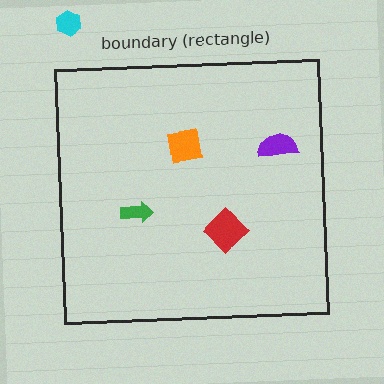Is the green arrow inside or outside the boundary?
Inside.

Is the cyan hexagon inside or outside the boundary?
Outside.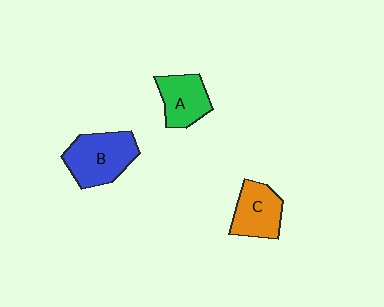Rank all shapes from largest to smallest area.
From largest to smallest: B (blue), C (orange), A (green).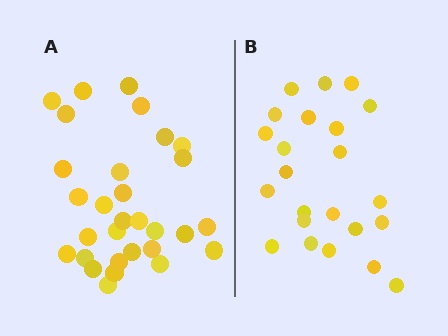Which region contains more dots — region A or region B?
Region A (the left region) has more dots.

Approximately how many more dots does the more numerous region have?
Region A has roughly 8 or so more dots than region B.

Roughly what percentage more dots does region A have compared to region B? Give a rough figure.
About 30% more.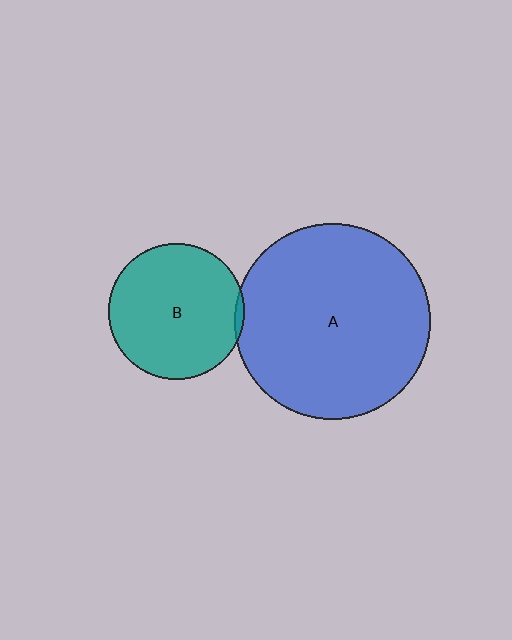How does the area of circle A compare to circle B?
Approximately 2.1 times.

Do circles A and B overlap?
Yes.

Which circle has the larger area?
Circle A (blue).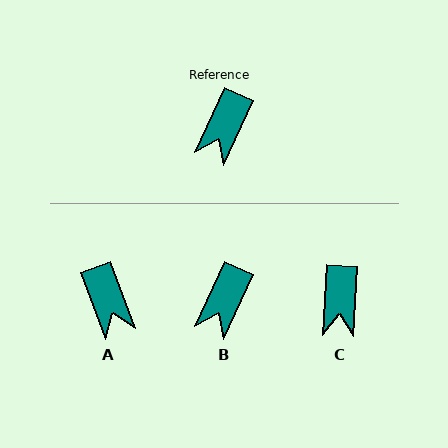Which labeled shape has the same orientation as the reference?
B.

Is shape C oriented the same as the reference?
No, it is off by about 21 degrees.